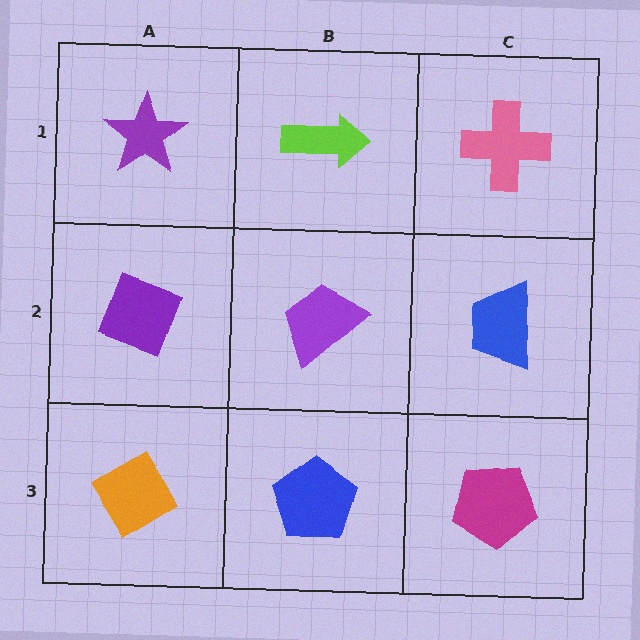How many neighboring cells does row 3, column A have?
2.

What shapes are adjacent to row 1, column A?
A purple diamond (row 2, column A), a lime arrow (row 1, column B).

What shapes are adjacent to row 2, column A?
A purple star (row 1, column A), an orange diamond (row 3, column A), a purple trapezoid (row 2, column B).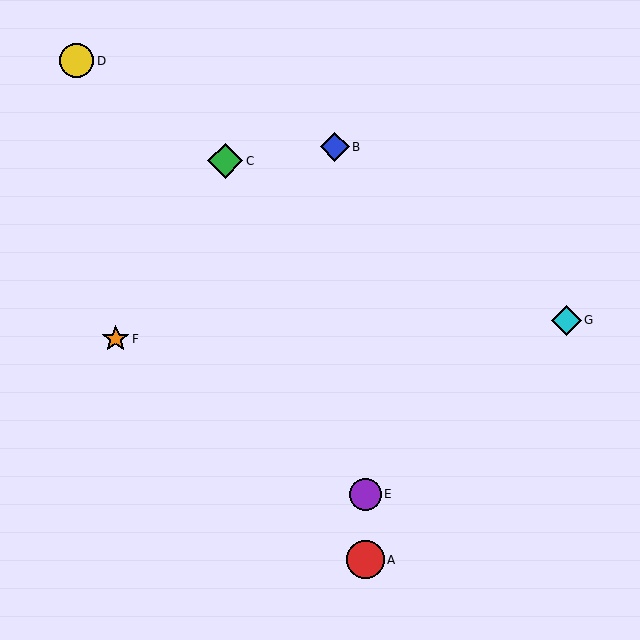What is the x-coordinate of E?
Object E is at x≈365.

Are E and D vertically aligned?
No, E is at x≈365 and D is at x≈76.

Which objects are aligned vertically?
Objects A, E are aligned vertically.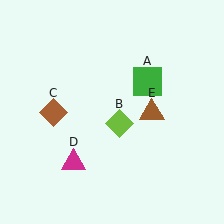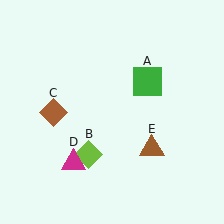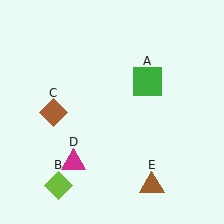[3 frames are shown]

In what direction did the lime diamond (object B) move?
The lime diamond (object B) moved down and to the left.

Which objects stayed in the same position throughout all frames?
Green square (object A) and brown diamond (object C) and magenta triangle (object D) remained stationary.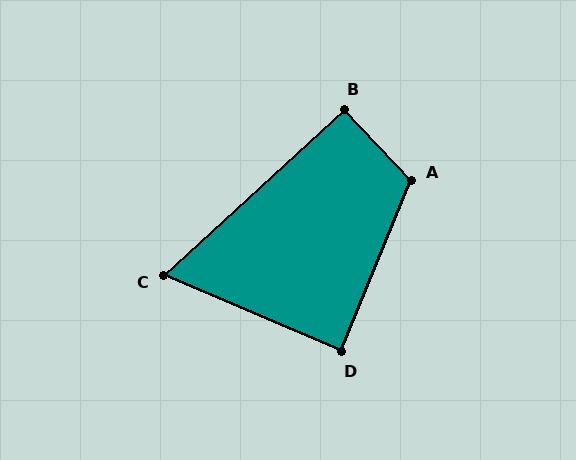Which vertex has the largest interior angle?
A, at approximately 114 degrees.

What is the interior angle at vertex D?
Approximately 89 degrees (approximately right).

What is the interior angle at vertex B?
Approximately 91 degrees (approximately right).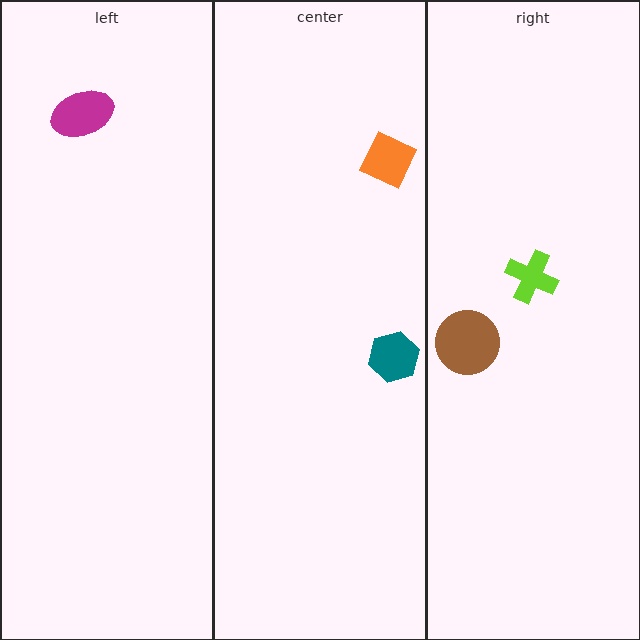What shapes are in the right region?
The lime cross, the brown circle.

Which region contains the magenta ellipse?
The left region.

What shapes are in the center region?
The orange diamond, the teal hexagon.